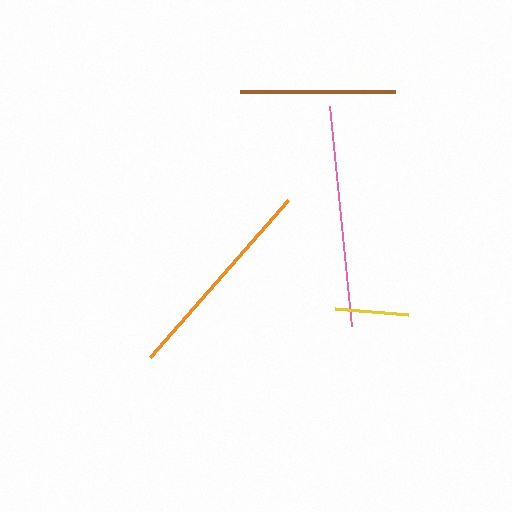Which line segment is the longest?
The pink line is the longest at approximately 221 pixels.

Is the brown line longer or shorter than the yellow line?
The brown line is longer than the yellow line.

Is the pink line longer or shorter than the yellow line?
The pink line is longer than the yellow line.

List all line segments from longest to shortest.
From longest to shortest: pink, orange, brown, yellow.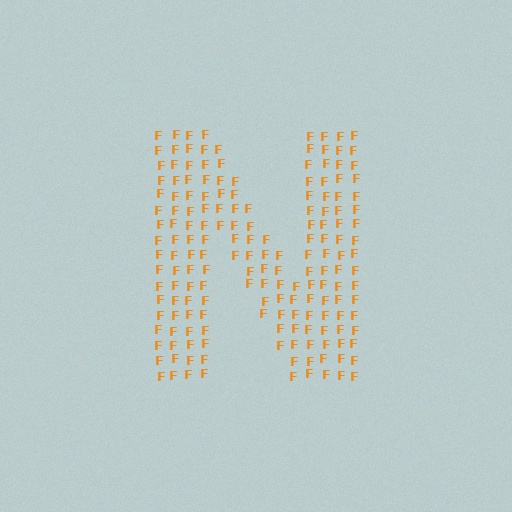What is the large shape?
The large shape is the letter N.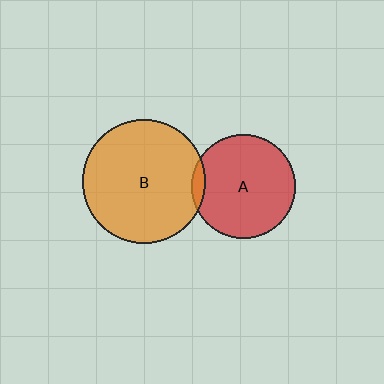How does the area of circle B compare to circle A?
Approximately 1.4 times.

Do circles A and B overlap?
Yes.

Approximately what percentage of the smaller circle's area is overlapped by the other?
Approximately 5%.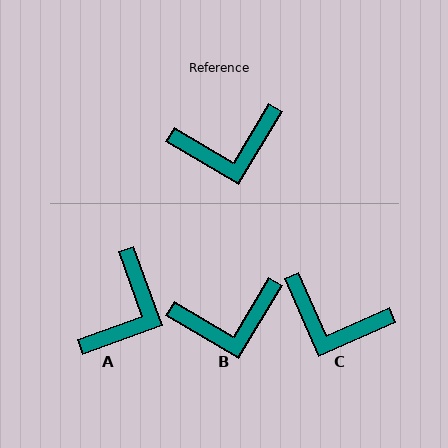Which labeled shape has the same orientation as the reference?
B.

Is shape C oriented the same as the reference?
No, it is off by about 35 degrees.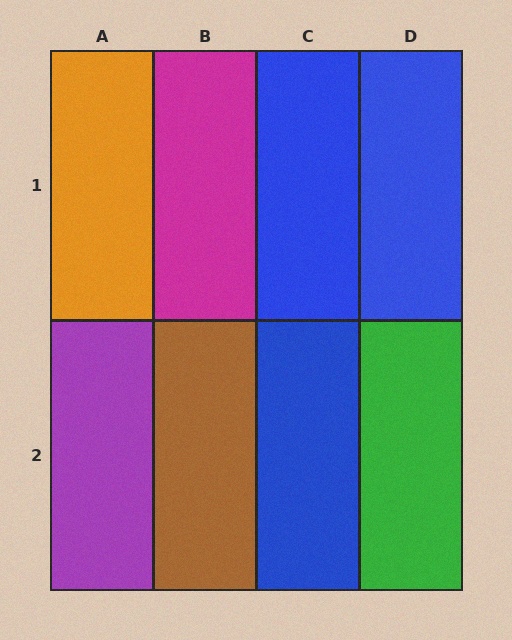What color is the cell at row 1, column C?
Blue.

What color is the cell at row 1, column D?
Blue.